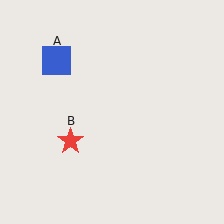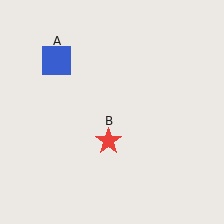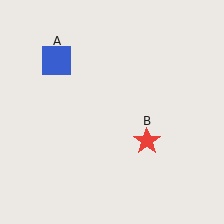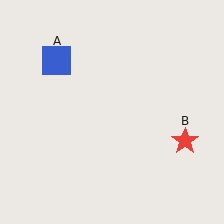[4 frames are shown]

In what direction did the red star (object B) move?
The red star (object B) moved right.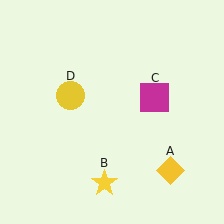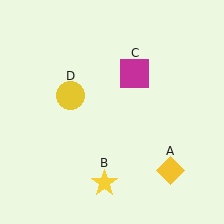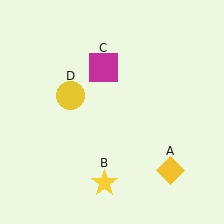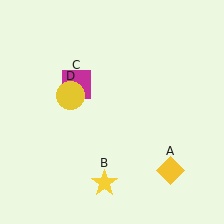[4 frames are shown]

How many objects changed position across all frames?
1 object changed position: magenta square (object C).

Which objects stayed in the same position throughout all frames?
Yellow diamond (object A) and yellow star (object B) and yellow circle (object D) remained stationary.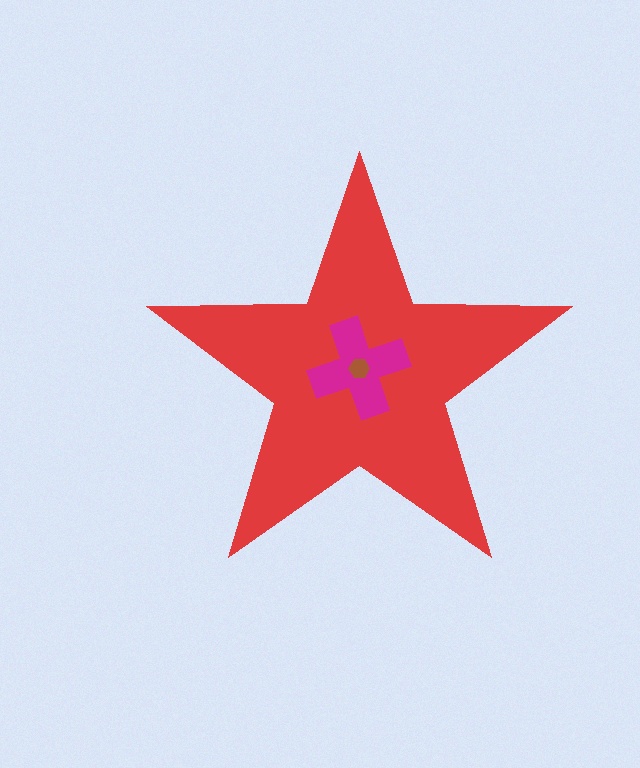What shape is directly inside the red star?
The magenta cross.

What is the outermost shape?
The red star.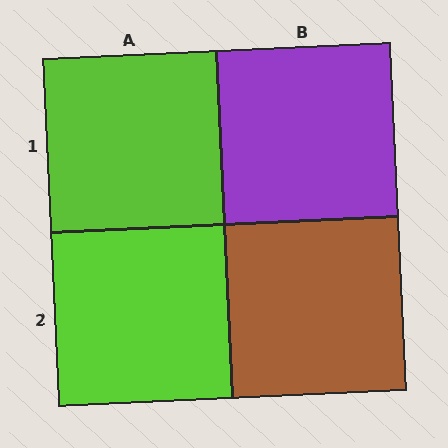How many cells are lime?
2 cells are lime.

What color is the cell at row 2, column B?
Brown.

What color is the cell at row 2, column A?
Lime.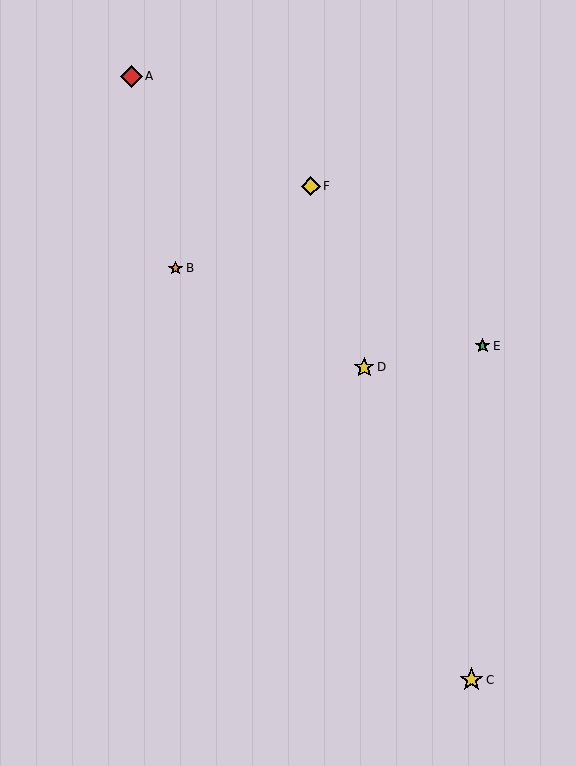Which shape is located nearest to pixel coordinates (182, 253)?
The orange star (labeled B) at (176, 268) is nearest to that location.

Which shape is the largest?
The yellow star (labeled C) is the largest.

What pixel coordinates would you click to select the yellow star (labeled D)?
Click at (364, 367) to select the yellow star D.